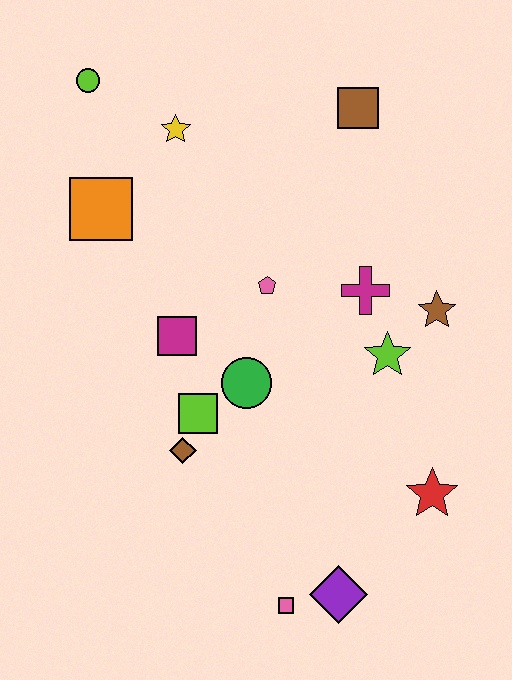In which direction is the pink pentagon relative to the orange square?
The pink pentagon is to the right of the orange square.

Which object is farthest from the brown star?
The lime circle is farthest from the brown star.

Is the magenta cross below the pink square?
No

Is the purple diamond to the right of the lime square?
Yes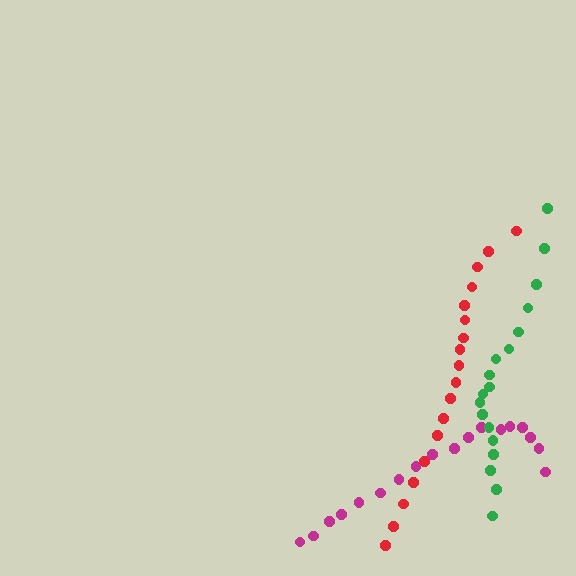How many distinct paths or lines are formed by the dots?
There are 3 distinct paths.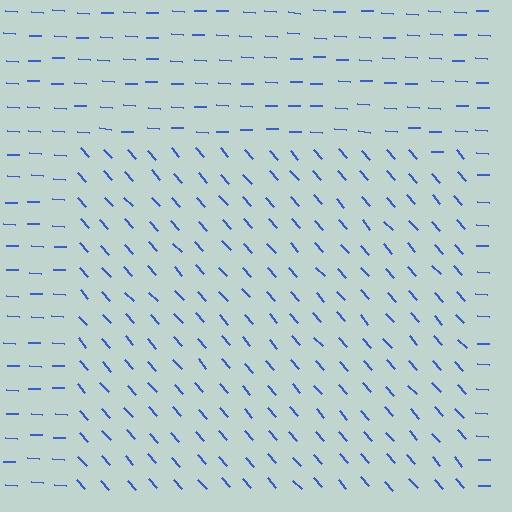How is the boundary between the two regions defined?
The boundary is defined purely by a change in line orientation (approximately 45 degrees difference). All lines are the same color and thickness.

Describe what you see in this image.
The image is filled with small blue line segments. A rectangle region in the image has lines oriented differently from the surrounding lines, creating a visible texture boundary.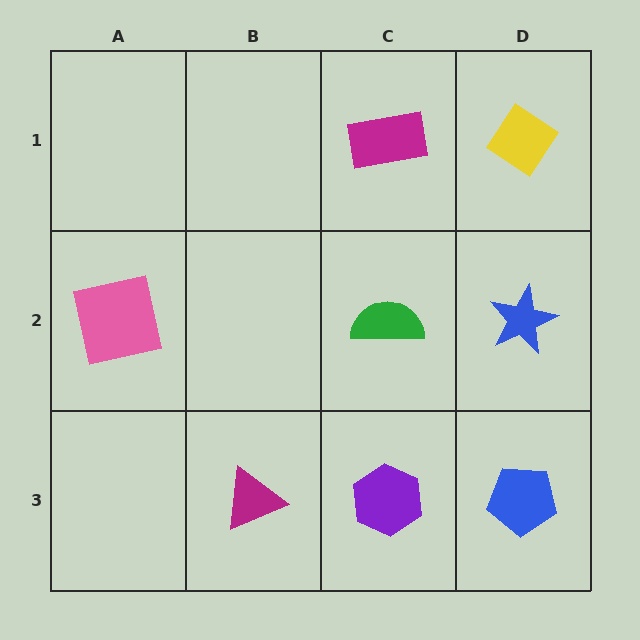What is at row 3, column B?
A magenta triangle.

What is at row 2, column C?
A green semicircle.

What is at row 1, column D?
A yellow diamond.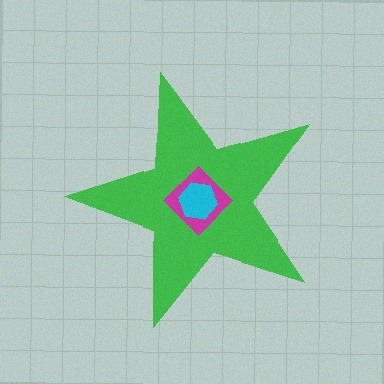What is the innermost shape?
The cyan hexagon.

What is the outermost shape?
The green star.